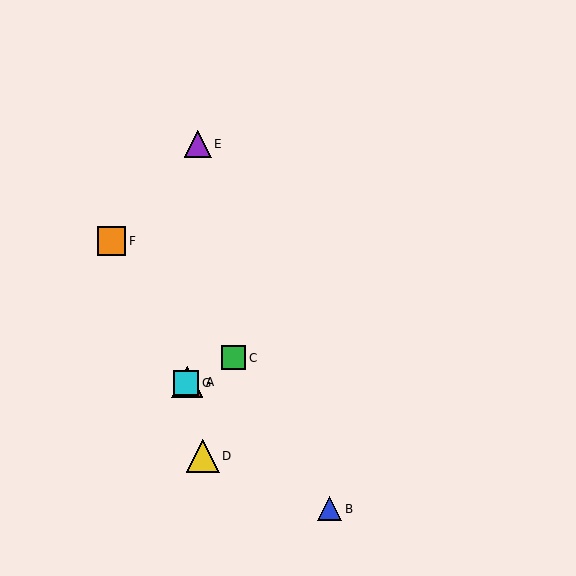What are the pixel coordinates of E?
Object E is at (198, 144).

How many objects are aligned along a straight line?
3 objects (A, C, G) are aligned along a straight line.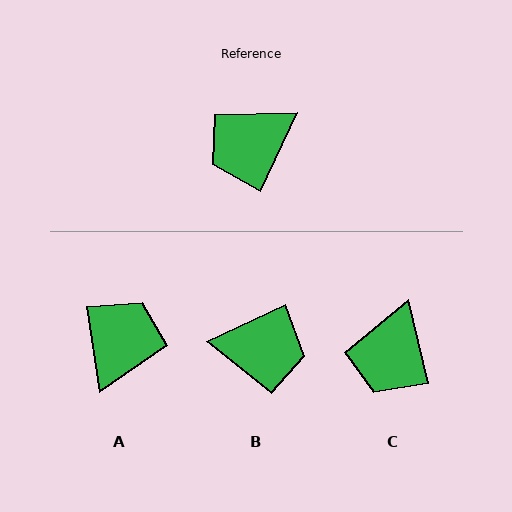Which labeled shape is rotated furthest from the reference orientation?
A, about 146 degrees away.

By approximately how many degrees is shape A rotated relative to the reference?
Approximately 146 degrees clockwise.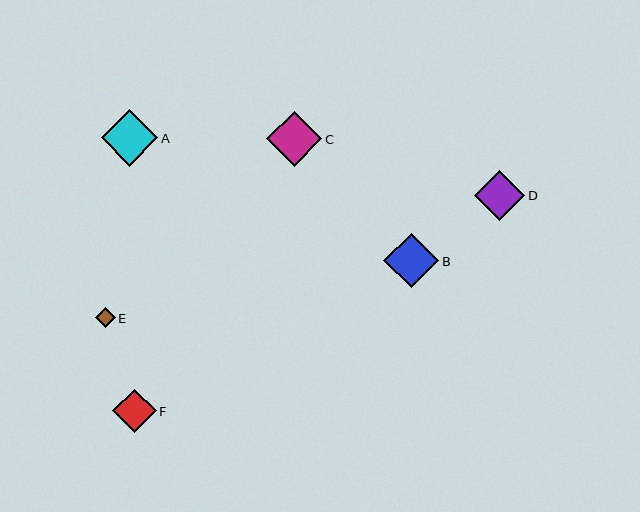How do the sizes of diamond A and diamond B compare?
Diamond A and diamond B are approximately the same size.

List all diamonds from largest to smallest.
From largest to smallest: A, B, C, D, F, E.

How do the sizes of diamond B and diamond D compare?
Diamond B and diamond D are approximately the same size.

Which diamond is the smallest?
Diamond E is the smallest with a size of approximately 19 pixels.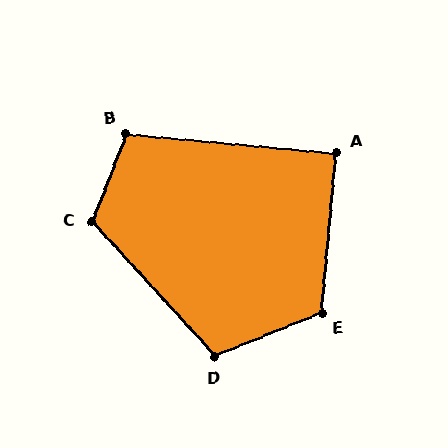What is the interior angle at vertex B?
Approximately 107 degrees (obtuse).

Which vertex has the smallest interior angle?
A, at approximately 90 degrees.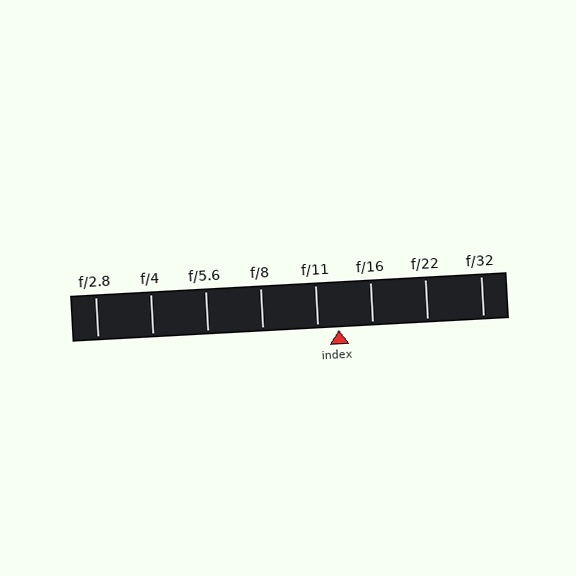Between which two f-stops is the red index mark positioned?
The index mark is between f/11 and f/16.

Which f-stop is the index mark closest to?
The index mark is closest to f/11.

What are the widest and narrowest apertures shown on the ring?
The widest aperture shown is f/2.8 and the narrowest is f/32.